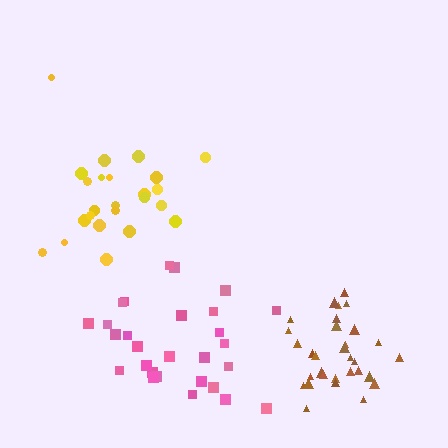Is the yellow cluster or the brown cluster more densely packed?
Brown.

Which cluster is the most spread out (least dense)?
Yellow.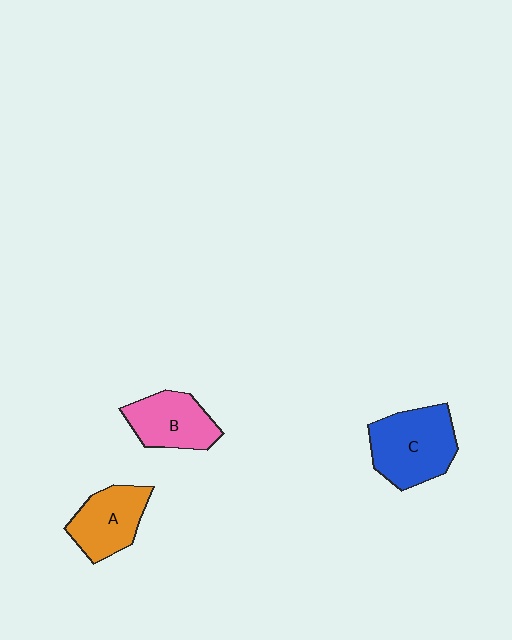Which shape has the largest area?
Shape C (blue).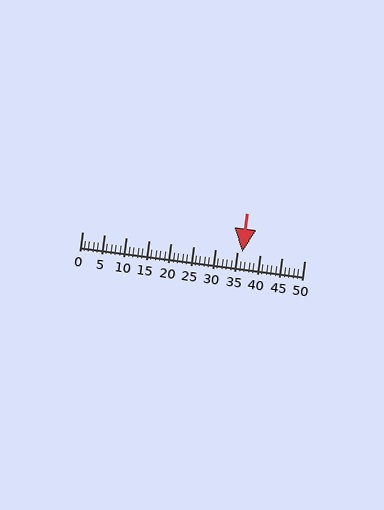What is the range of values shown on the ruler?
The ruler shows values from 0 to 50.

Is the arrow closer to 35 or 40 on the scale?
The arrow is closer to 35.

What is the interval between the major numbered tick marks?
The major tick marks are spaced 5 units apart.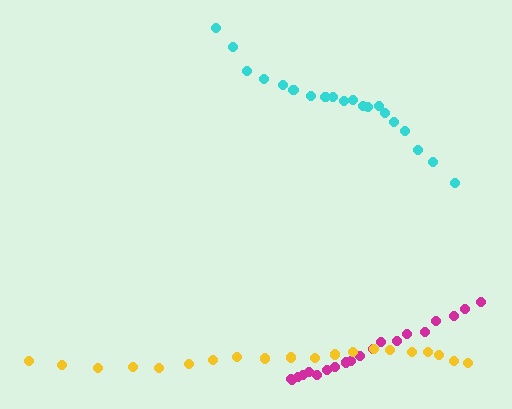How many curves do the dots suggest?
There are 3 distinct paths.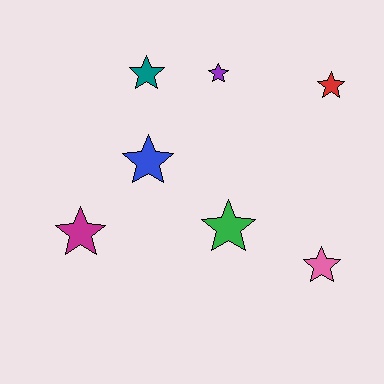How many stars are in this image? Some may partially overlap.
There are 7 stars.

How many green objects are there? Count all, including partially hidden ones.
There is 1 green object.